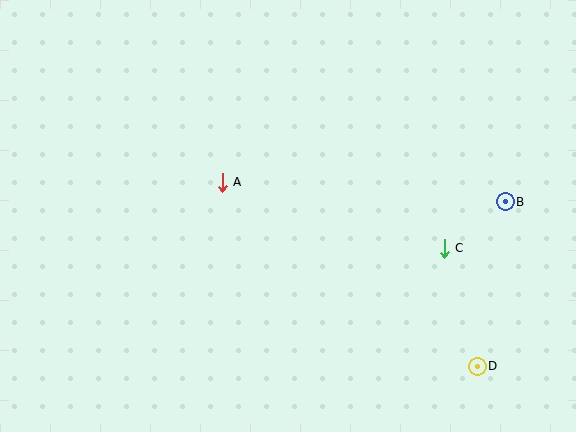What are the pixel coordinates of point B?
Point B is at (505, 202).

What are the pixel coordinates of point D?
Point D is at (477, 366).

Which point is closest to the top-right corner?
Point B is closest to the top-right corner.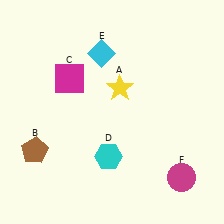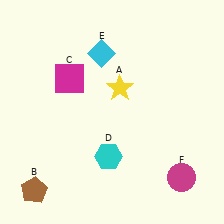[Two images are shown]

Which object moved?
The brown pentagon (B) moved down.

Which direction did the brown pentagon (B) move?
The brown pentagon (B) moved down.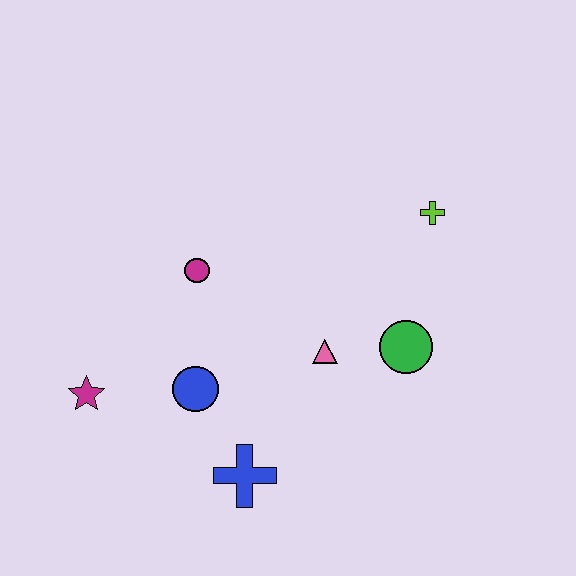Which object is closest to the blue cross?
The blue circle is closest to the blue cross.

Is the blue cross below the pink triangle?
Yes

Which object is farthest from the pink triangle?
The magenta star is farthest from the pink triangle.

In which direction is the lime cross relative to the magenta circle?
The lime cross is to the right of the magenta circle.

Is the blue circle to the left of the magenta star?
No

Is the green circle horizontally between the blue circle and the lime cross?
Yes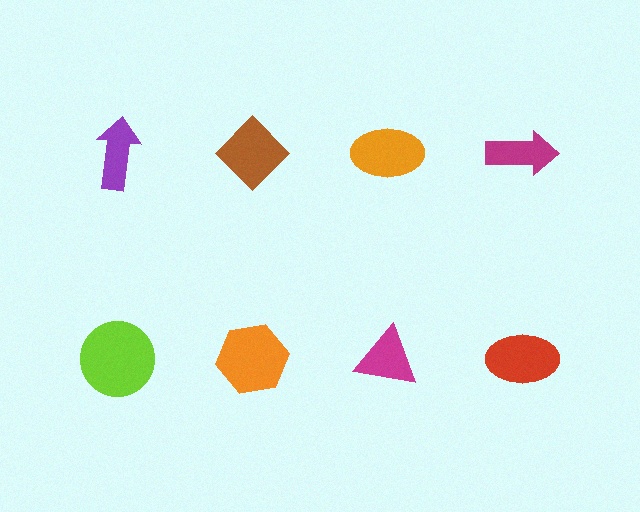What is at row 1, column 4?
A magenta arrow.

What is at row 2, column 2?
An orange hexagon.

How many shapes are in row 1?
4 shapes.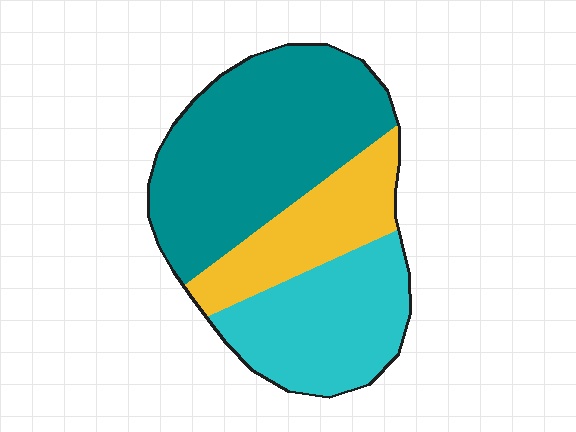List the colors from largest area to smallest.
From largest to smallest: teal, cyan, yellow.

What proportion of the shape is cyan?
Cyan covers 29% of the shape.